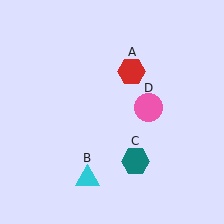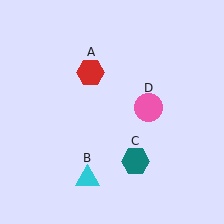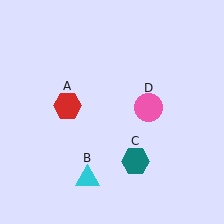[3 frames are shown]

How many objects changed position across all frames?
1 object changed position: red hexagon (object A).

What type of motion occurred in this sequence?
The red hexagon (object A) rotated counterclockwise around the center of the scene.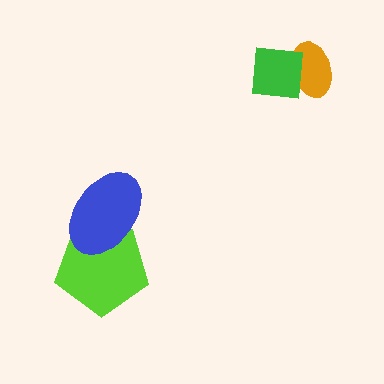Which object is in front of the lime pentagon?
The blue ellipse is in front of the lime pentagon.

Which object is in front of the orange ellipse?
The green square is in front of the orange ellipse.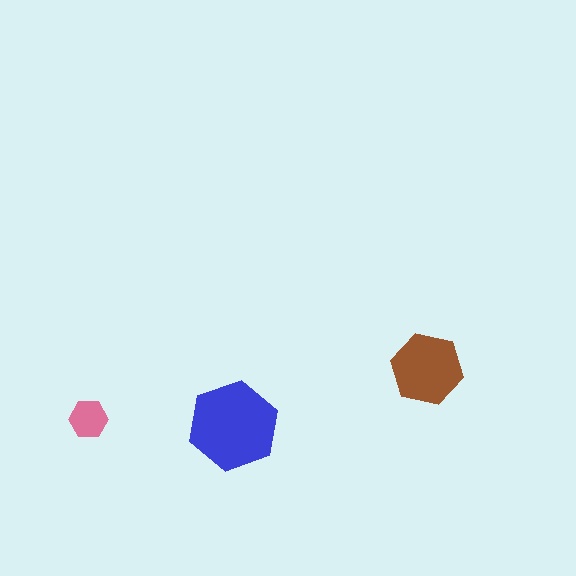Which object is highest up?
The brown hexagon is topmost.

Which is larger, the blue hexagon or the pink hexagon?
The blue one.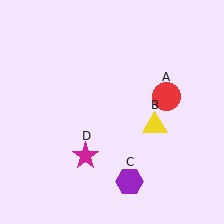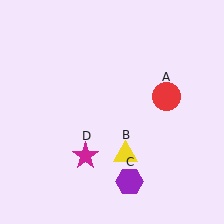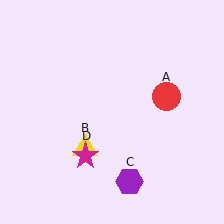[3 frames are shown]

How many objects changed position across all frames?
1 object changed position: yellow triangle (object B).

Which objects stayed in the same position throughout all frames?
Red circle (object A) and purple hexagon (object C) and magenta star (object D) remained stationary.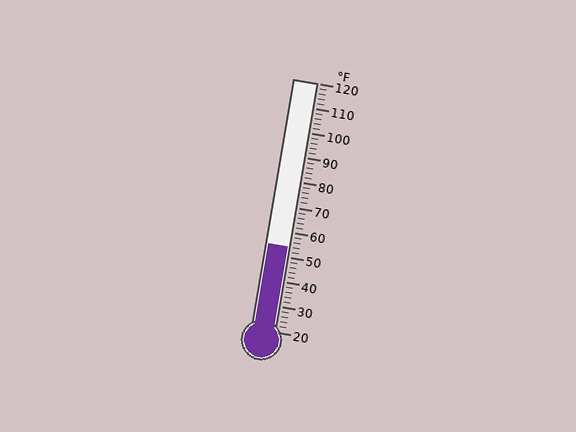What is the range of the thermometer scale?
The thermometer scale ranges from 20°F to 120°F.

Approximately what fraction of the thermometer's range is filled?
The thermometer is filled to approximately 35% of its range.